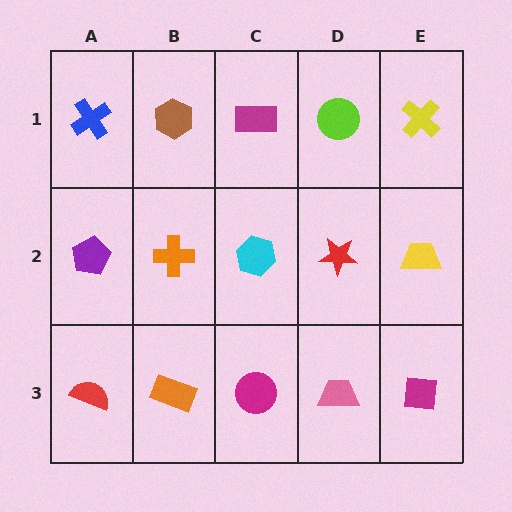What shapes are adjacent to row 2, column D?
A lime circle (row 1, column D), a pink trapezoid (row 3, column D), a cyan hexagon (row 2, column C), a yellow trapezoid (row 2, column E).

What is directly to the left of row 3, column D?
A magenta circle.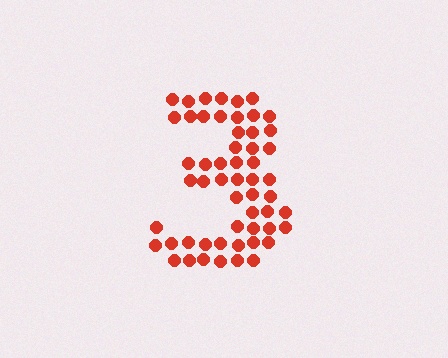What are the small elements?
The small elements are circles.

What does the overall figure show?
The overall figure shows the digit 3.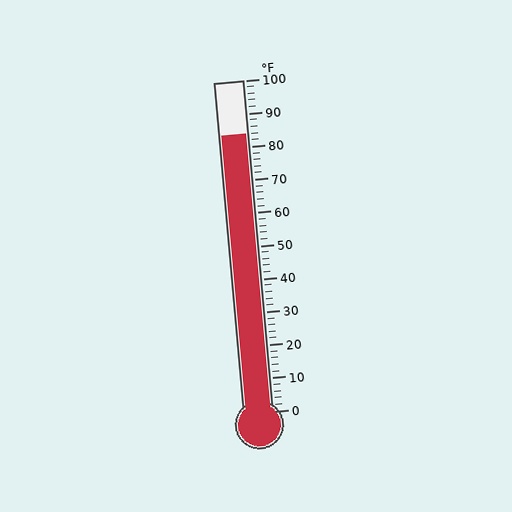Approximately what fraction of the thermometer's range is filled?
The thermometer is filled to approximately 85% of its range.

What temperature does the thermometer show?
The thermometer shows approximately 84°F.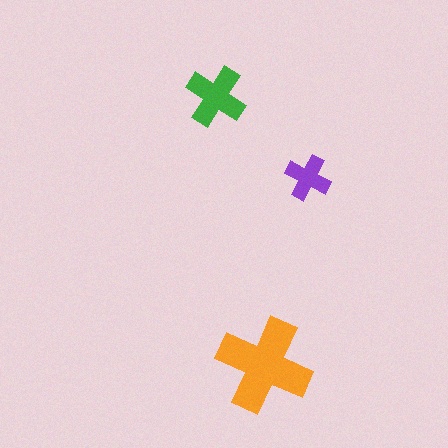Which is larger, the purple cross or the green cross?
The green one.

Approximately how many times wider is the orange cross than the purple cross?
About 2 times wider.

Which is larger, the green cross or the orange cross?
The orange one.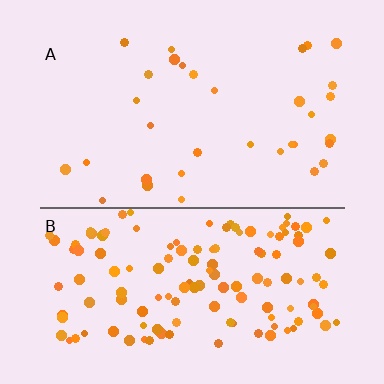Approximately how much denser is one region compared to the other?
Approximately 4.0× — region B over region A.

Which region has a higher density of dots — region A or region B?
B (the bottom).